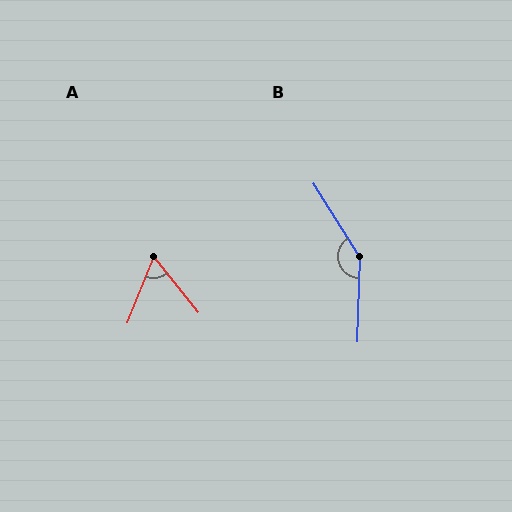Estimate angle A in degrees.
Approximately 61 degrees.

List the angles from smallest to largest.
A (61°), B (146°).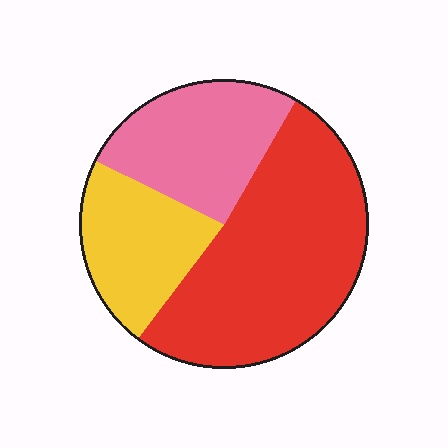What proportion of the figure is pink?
Pink covers about 25% of the figure.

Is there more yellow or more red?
Red.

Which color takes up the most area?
Red, at roughly 50%.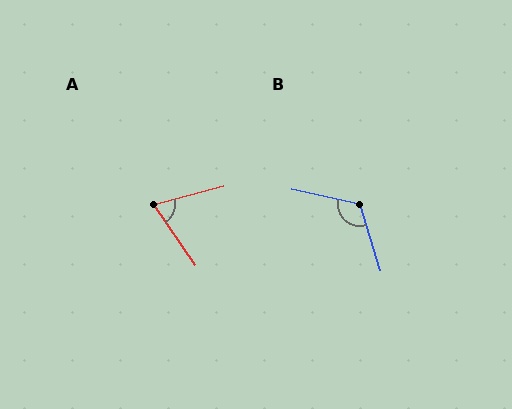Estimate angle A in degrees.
Approximately 71 degrees.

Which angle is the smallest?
A, at approximately 71 degrees.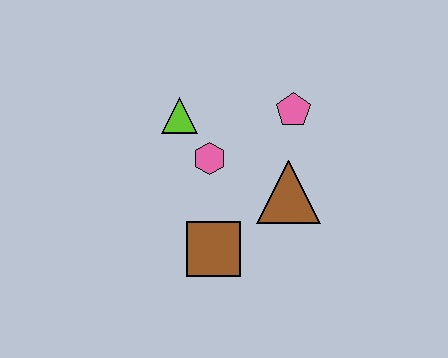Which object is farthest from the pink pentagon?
The brown square is farthest from the pink pentagon.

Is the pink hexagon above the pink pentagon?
No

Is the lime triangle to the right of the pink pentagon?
No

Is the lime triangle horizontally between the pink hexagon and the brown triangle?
No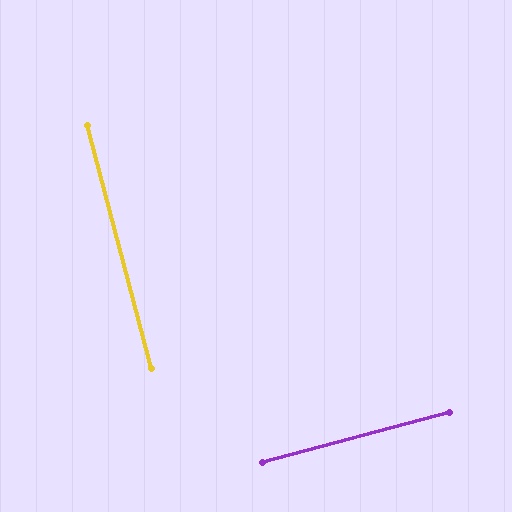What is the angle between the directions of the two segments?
Approximately 90 degrees.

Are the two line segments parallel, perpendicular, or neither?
Perpendicular — they meet at approximately 90°.